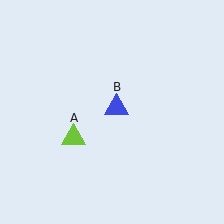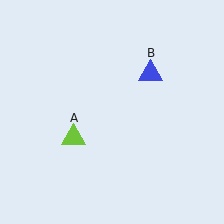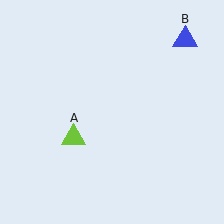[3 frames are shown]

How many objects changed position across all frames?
1 object changed position: blue triangle (object B).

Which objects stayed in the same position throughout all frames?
Lime triangle (object A) remained stationary.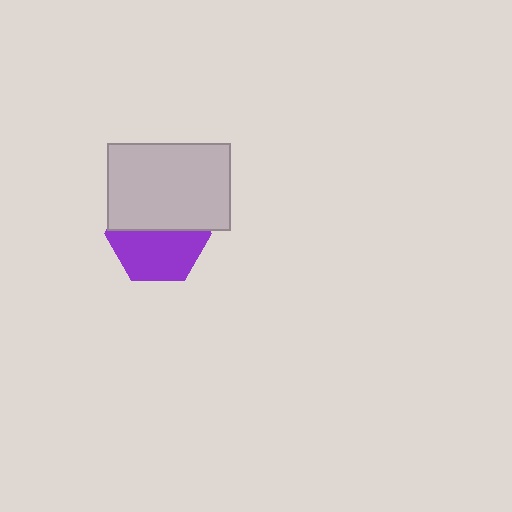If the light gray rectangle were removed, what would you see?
You would see the complete purple hexagon.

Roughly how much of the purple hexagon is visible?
About half of it is visible (roughly 54%).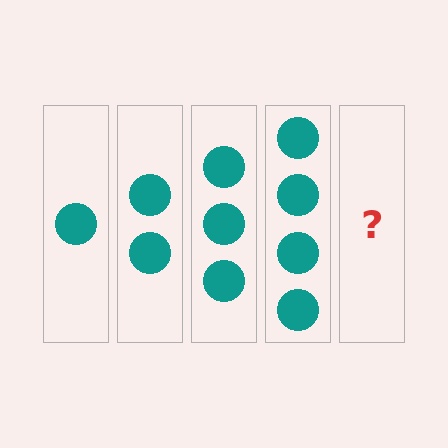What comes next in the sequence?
The next element should be 5 circles.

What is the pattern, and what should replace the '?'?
The pattern is that each step adds one more circle. The '?' should be 5 circles.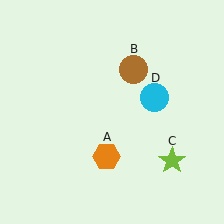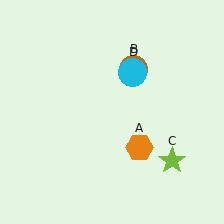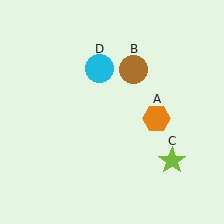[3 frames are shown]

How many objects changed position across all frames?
2 objects changed position: orange hexagon (object A), cyan circle (object D).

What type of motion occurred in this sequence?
The orange hexagon (object A), cyan circle (object D) rotated counterclockwise around the center of the scene.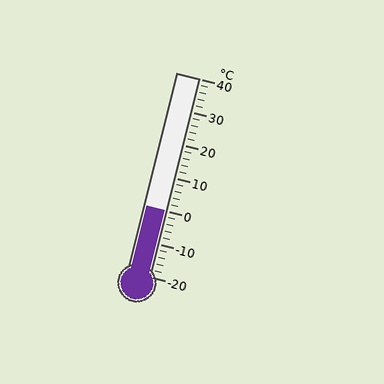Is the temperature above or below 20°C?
The temperature is below 20°C.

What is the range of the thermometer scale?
The thermometer scale ranges from -20°C to 40°C.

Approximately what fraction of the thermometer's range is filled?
The thermometer is filled to approximately 35% of its range.